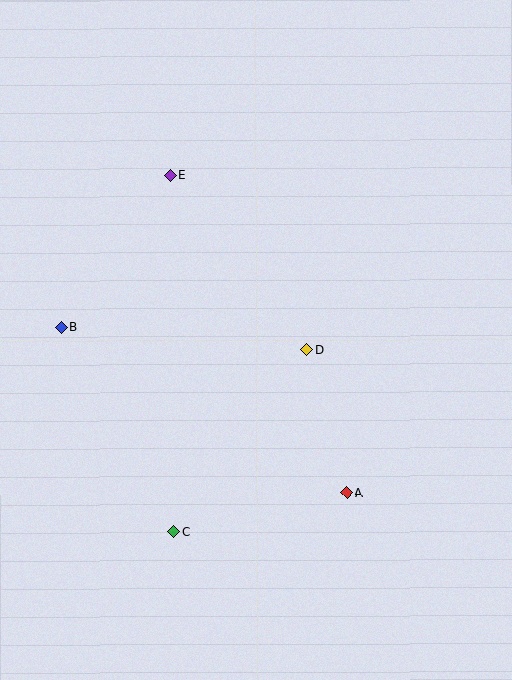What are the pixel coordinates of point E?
Point E is at (171, 175).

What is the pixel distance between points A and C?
The distance between A and C is 178 pixels.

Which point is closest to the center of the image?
Point D at (307, 350) is closest to the center.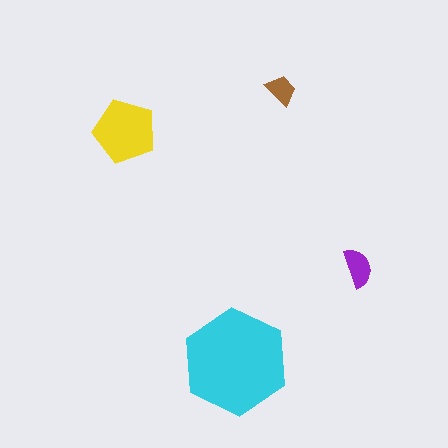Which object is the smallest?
The brown trapezoid.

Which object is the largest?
The cyan hexagon.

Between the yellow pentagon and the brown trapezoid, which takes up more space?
The yellow pentagon.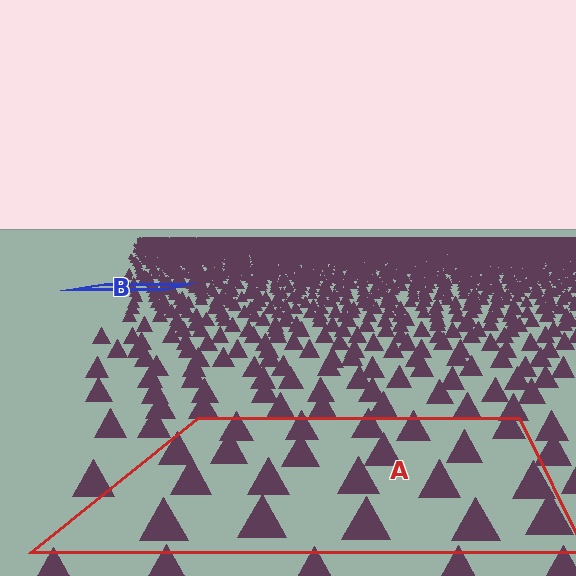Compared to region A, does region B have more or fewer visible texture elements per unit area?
Region B has more texture elements per unit area — they are packed more densely because it is farther away.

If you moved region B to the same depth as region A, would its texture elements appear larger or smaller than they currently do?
They would appear larger. At a closer depth, the same texture elements are projected at a bigger on-screen size.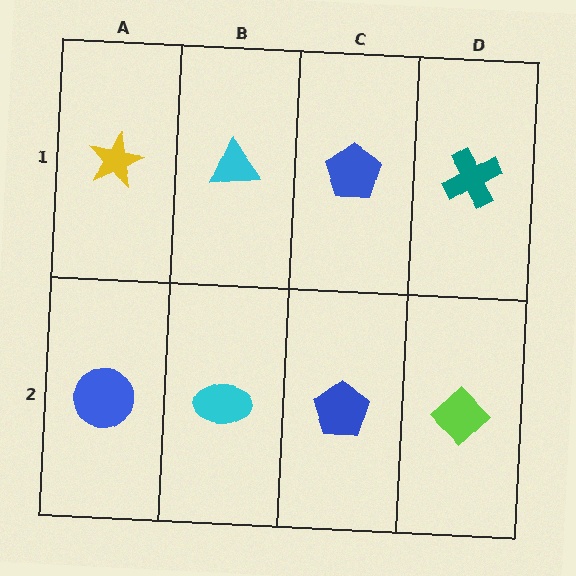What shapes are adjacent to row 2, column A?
A yellow star (row 1, column A), a cyan ellipse (row 2, column B).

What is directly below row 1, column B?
A cyan ellipse.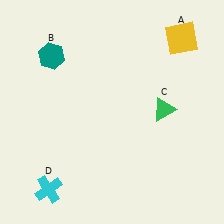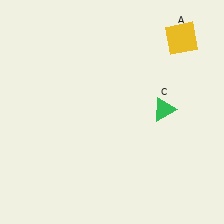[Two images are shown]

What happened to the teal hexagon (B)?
The teal hexagon (B) was removed in Image 2. It was in the top-left area of Image 1.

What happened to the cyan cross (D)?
The cyan cross (D) was removed in Image 2. It was in the bottom-left area of Image 1.